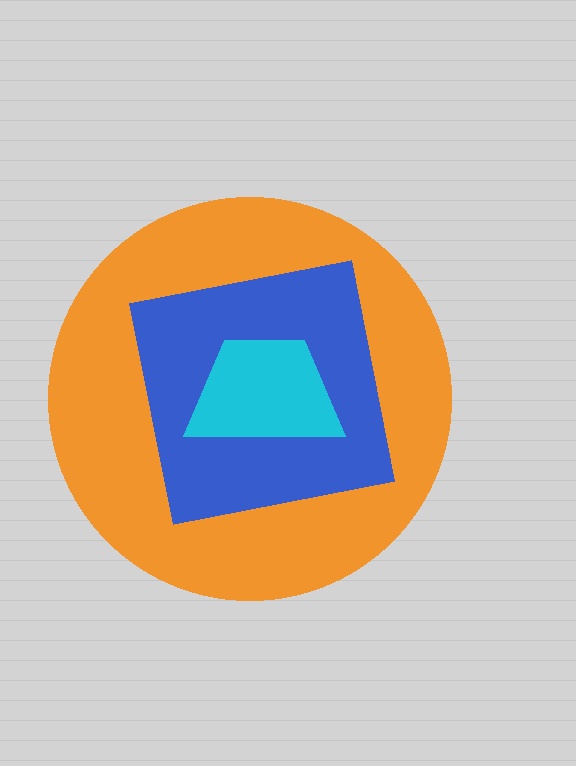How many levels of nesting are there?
3.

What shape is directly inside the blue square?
The cyan trapezoid.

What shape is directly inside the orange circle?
The blue square.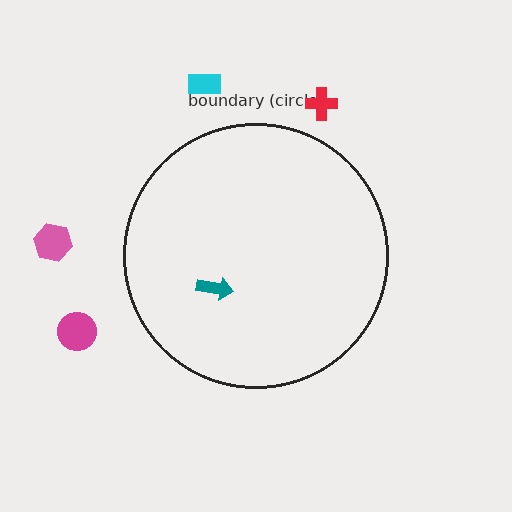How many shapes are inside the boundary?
1 inside, 4 outside.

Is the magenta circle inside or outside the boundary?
Outside.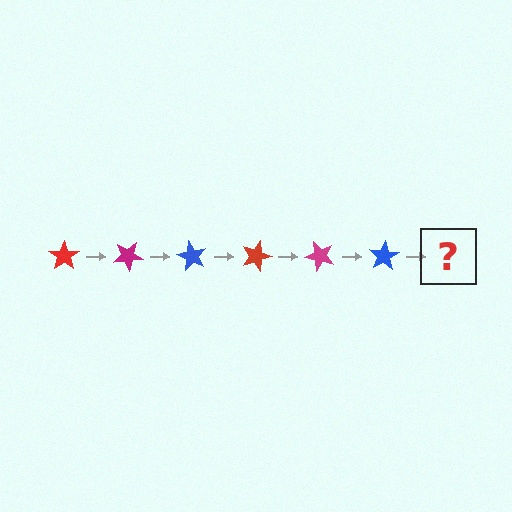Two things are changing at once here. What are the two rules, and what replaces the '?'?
The two rules are that it rotates 30 degrees each step and the color cycles through red, magenta, and blue. The '?' should be a red star, rotated 180 degrees from the start.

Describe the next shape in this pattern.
It should be a red star, rotated 180 degrees from the start.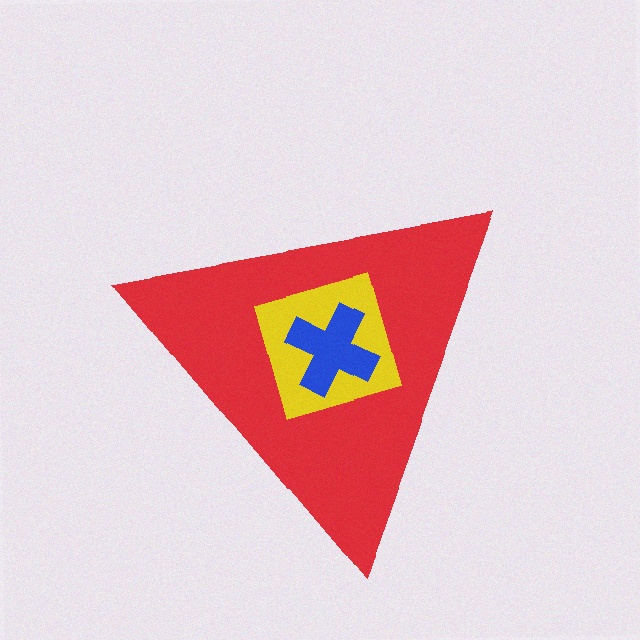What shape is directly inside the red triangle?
The yellow diamond.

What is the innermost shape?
The blue cross.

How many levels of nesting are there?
3.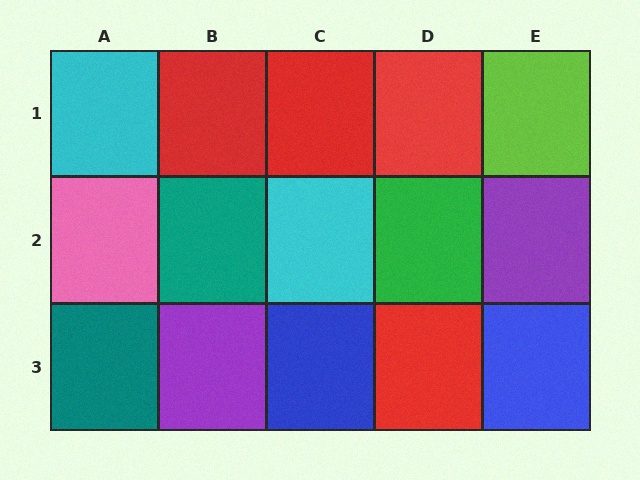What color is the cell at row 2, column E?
Purple.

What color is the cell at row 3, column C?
Blue.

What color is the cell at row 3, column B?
Purple.